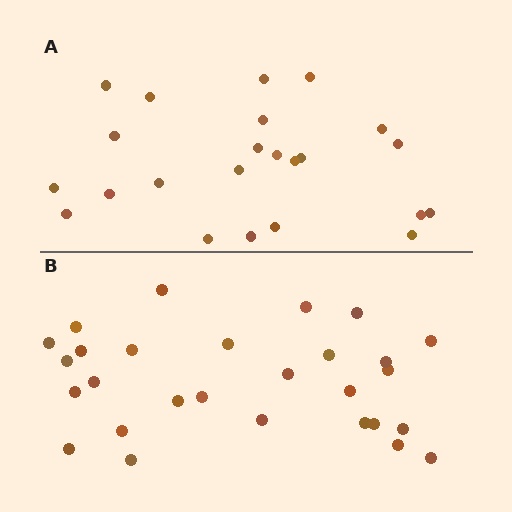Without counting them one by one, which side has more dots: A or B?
Region B (the bottom region) has more dots.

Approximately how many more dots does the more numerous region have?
Region B has about 5 more dots than region A.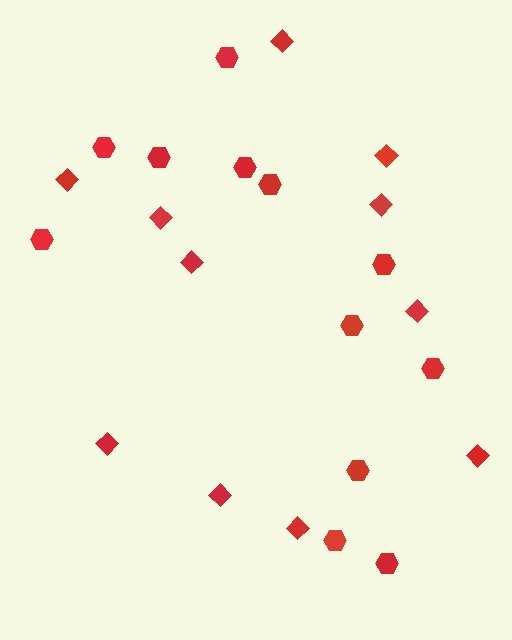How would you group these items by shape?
There are 2 groups: one group of hexagons (12) and one group of diamonds (11).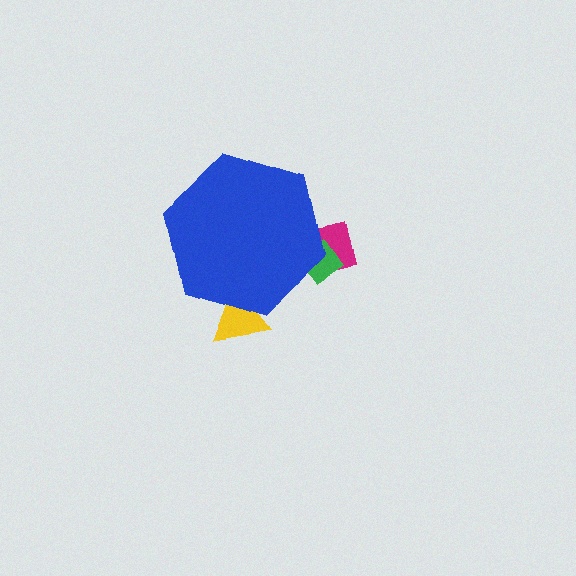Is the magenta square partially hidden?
Yes, the magenta square is partially hidden behind the blue hexagon.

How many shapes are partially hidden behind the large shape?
3 shapes are partially hidden.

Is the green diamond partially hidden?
Yes, the green diamond is partially hidden behind the blue hexagon.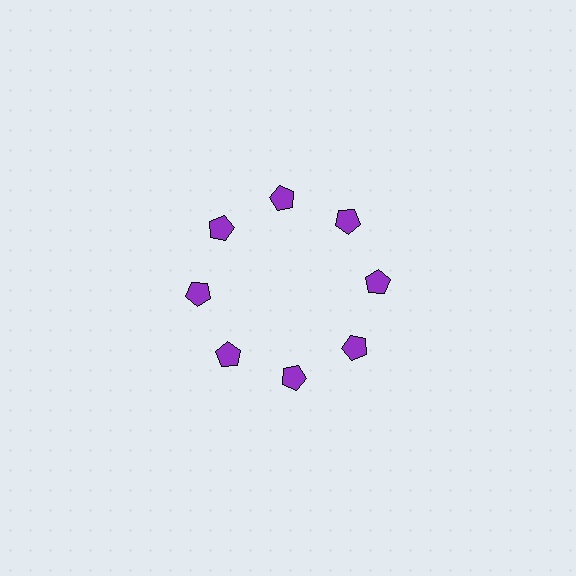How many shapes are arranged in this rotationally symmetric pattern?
There are 8 shapes, arranged in 8 groups of 1.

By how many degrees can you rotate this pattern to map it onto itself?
The pattern maps onto itself every 45 degrees of rotation.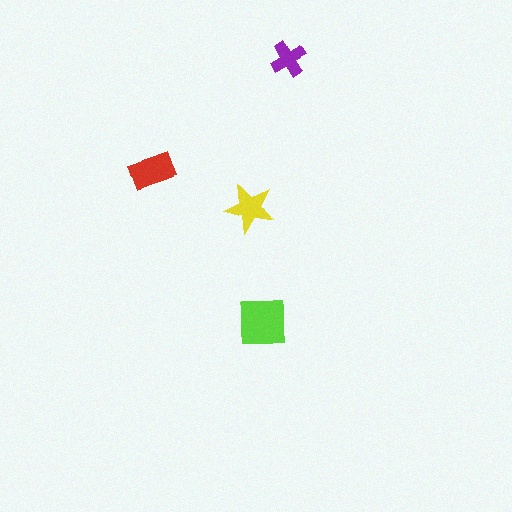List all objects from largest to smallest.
The lime square, the red rectangle, the yellow star, the purple cross.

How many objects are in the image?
There are 4 objects in the image.